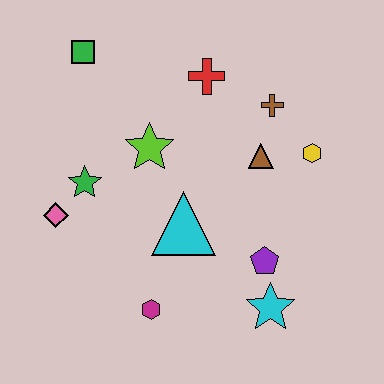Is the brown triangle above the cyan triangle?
Yes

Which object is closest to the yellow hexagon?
The brown triangle is closest to the yellow hexagon.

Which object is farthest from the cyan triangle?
The green square is farthest from the cyan triangle.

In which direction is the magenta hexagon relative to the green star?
The magenta hexagon is below the green star.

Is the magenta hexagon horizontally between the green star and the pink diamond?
No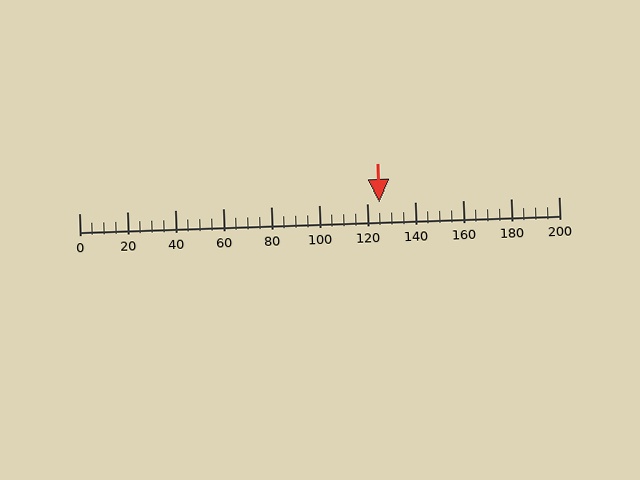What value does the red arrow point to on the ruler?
The red arrow points to approximately 125.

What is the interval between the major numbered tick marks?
The major tick marks are spaced 20 units apart.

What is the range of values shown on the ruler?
The ruler shows values from 0 to 200.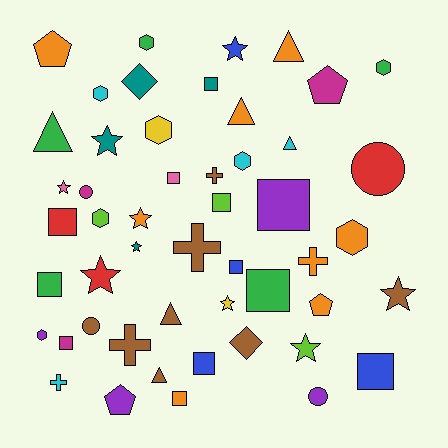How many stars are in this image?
There are 9 stars.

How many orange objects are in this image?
There are 8 orange objects.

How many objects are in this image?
There are 50 objects.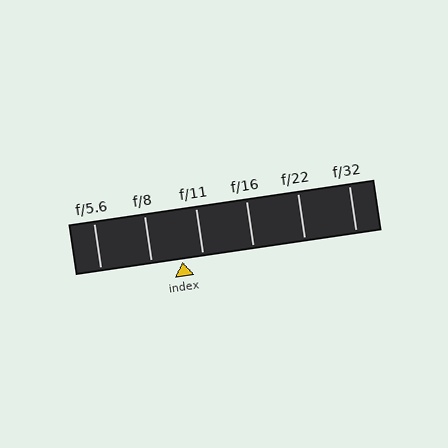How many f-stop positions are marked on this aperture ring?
There are 6 f-stop positions marked.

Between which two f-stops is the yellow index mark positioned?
The index mark is between f/8 and f/11.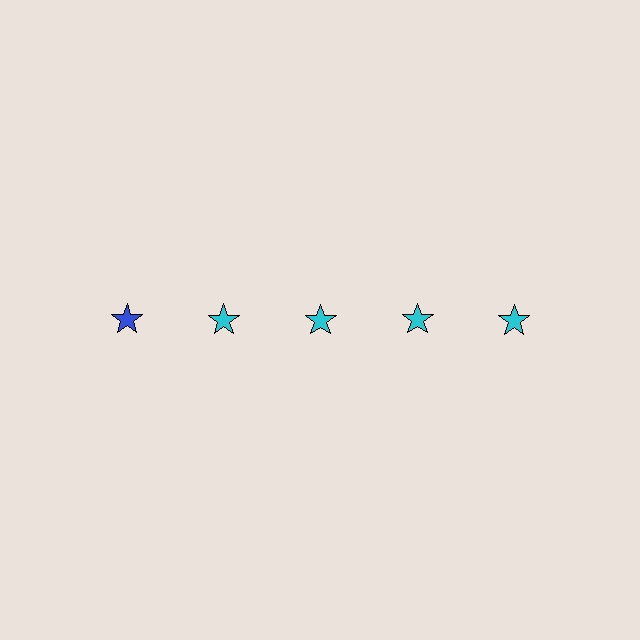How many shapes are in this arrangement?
There are 5 shapes arranged in a grid pattern.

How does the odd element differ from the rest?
It has a different color: blue instead of cyan.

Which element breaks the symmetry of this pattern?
The blue star in the top row, leftmost column breaks the symmetry. All other shapes are cyan stars.